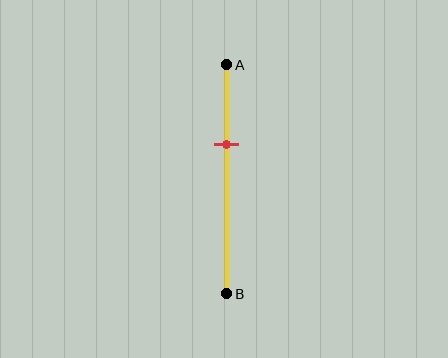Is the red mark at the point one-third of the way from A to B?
Yes, the mark is approximately at the one-third point.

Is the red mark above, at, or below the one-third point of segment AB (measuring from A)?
The red mark is approximately at the one-third point of segment AB.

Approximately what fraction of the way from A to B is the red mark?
The red mark is approximately 35% of the way from A to B.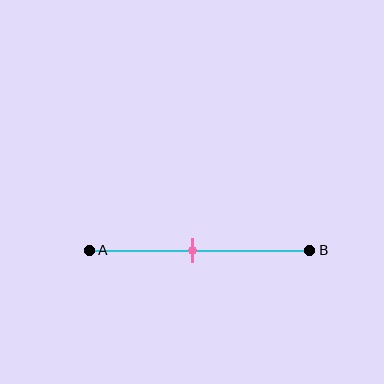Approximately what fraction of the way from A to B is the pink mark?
The pink mark is approximately 45% of the way from A to B.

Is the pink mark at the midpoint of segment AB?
No, the mark is at about 45% from A, not at the 50% midpoint.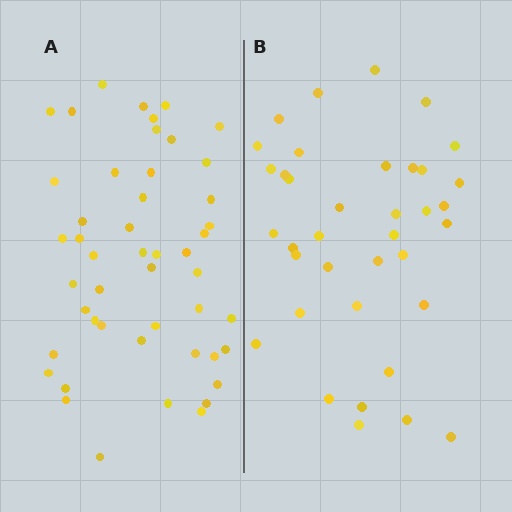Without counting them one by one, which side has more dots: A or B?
Region A (the left region) has more dots.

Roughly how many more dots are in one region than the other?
Region A has roughly 12 or so more dots than region B.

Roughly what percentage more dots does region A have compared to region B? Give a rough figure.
About 30% more.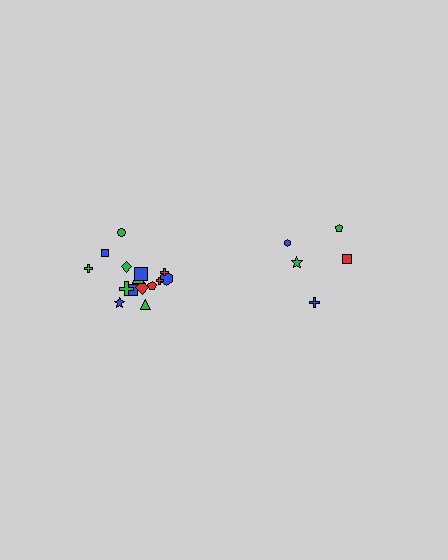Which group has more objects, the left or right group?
The left group.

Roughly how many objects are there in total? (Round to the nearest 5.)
Roughly 20 objects in total.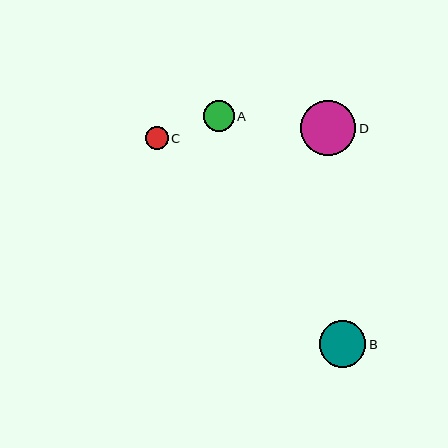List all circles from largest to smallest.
From largest to smallest: D, B, A, C.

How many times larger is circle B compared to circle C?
Circle B is approximately 2.0 times the size of circle C.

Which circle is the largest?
Circle D is the largest with a size of approximately 55 pixels.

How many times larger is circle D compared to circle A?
Circle D is approximately 1.8 times the size of circle A.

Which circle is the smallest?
Circle C is the smallest with a size of approximately 23 pixels.